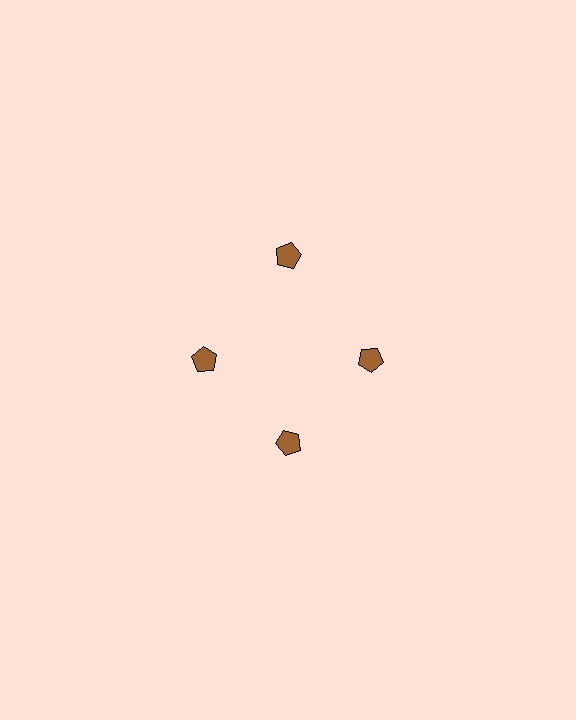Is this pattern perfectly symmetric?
No. The 4 brown pentagons are arranged in a ring, but one element near the 12 o'clock position is pushed outward from the center, breaking the 4-fold rotational symmetry.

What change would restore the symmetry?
The symmetry would be restored by moving it inward, back onto the ring so that all 4 pentagons sit at equal angles and equal distance from the center.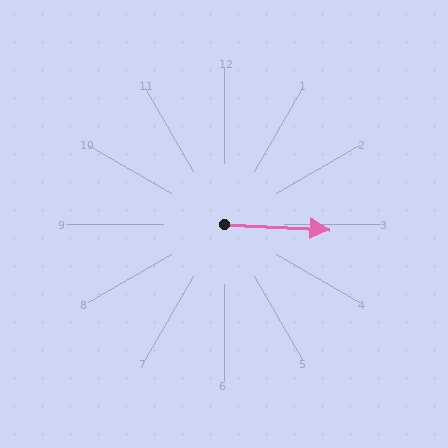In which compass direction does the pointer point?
East.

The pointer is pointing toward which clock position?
Roughly 3 o'clock.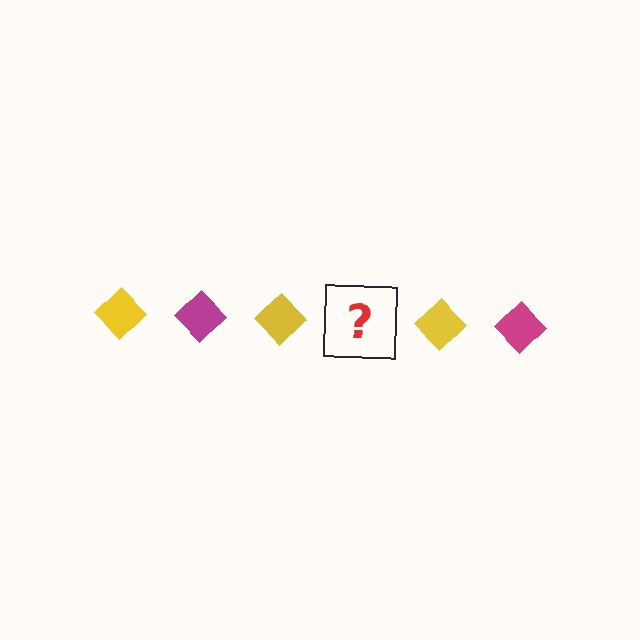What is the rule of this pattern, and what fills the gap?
The rule is that the pattern cycles through yellow, magenta diamonds. The gap should be filled with a magenta diamond.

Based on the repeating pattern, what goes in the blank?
The blank should be a magenta diamond.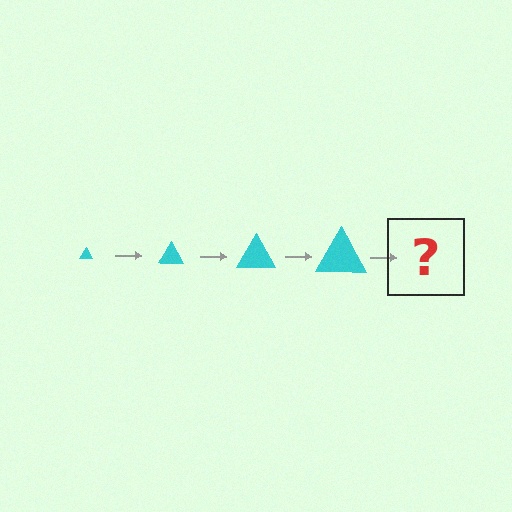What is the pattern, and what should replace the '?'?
The pattern is that the triangle gets progressively larger each step. The '?' should be a cyan triangle, larger than the previous one.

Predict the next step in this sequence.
The next step is a cyan triangle, larger than the previous one.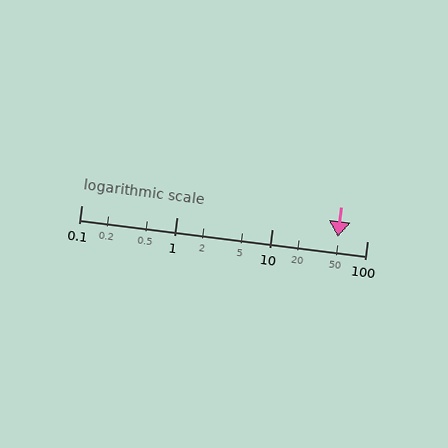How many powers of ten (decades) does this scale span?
The scale spans 3 decades, from 0.1 to 100.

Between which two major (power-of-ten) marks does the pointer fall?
The pointer is between 10 and 100.